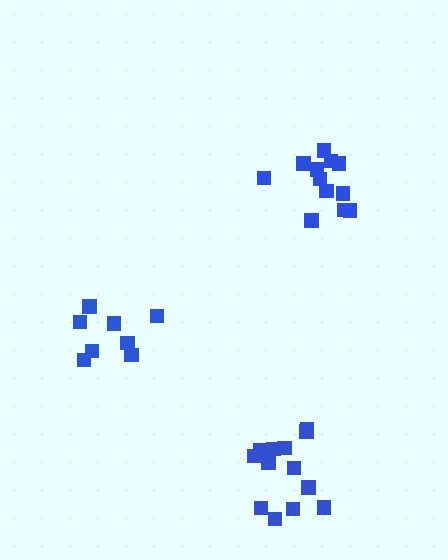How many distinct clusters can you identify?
There are 3 distinct clusters.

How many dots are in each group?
Group 1: 8 dots, Group 2: 12 dots, Group 3: 13 dots (33 total).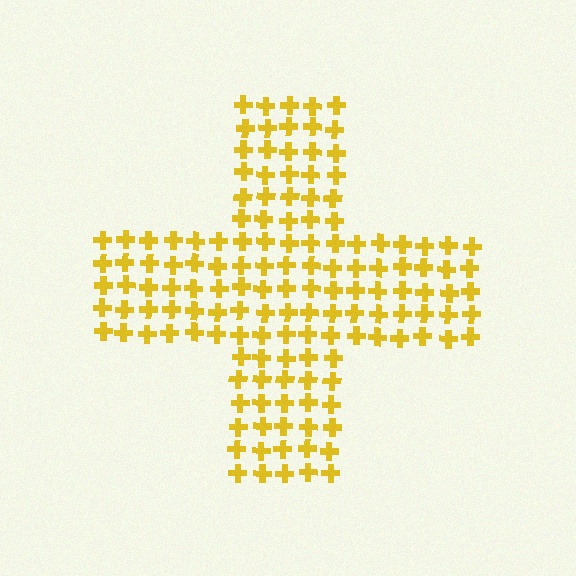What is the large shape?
The large shape is a cross.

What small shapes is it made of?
It is made of small crosses.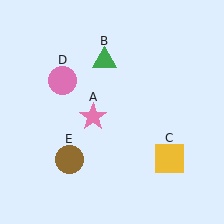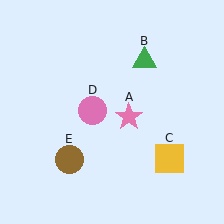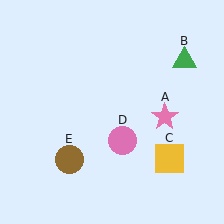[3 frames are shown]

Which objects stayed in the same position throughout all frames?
Yellow square (object C) and brown circle (object E) remained stationary.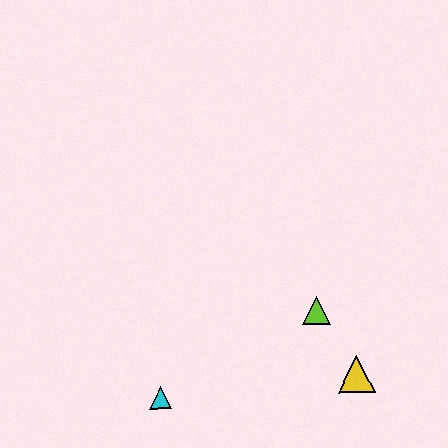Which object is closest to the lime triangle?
The yellow triangle is closest to the lime triangle.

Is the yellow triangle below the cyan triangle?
No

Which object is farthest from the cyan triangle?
The yellow triangle is farthest from the cyan triangle.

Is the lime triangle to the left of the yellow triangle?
Yes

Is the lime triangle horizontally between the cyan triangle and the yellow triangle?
Yes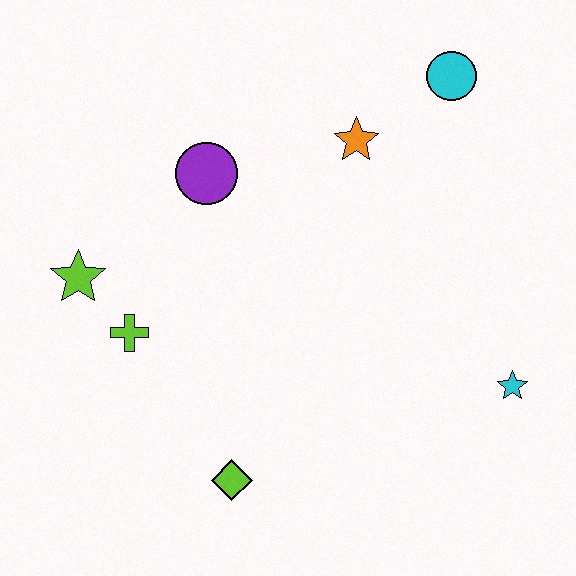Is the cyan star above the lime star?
No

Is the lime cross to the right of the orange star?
No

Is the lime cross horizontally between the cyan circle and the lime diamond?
No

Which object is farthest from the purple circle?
The cyan star is farthest from the purple circle.